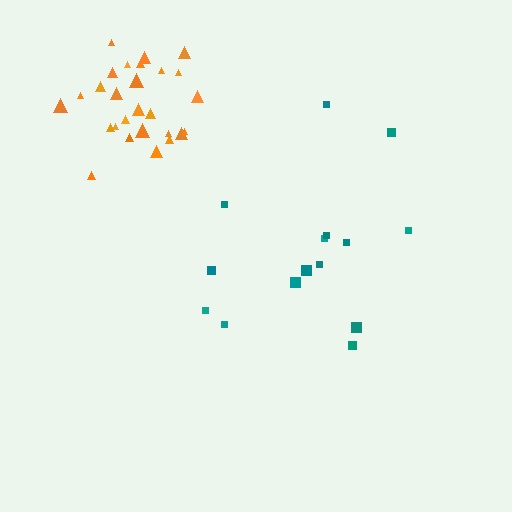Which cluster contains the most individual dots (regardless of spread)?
Orange (28).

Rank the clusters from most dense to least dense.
orange, teal.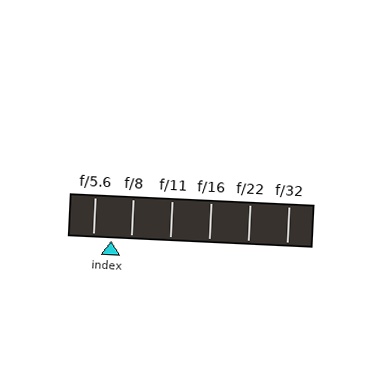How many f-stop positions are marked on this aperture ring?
There are 6 f-stop positions marked.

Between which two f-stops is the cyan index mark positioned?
The index mark is between f/5.6 and f/8.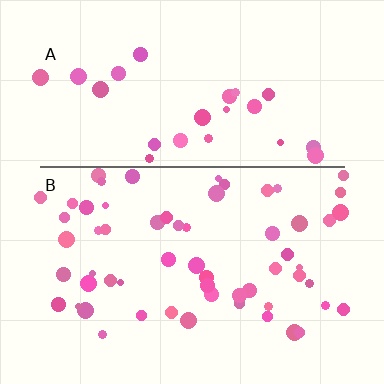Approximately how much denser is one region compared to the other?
Approximately 2.2× — region B over region A.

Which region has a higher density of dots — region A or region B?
B (the bottom).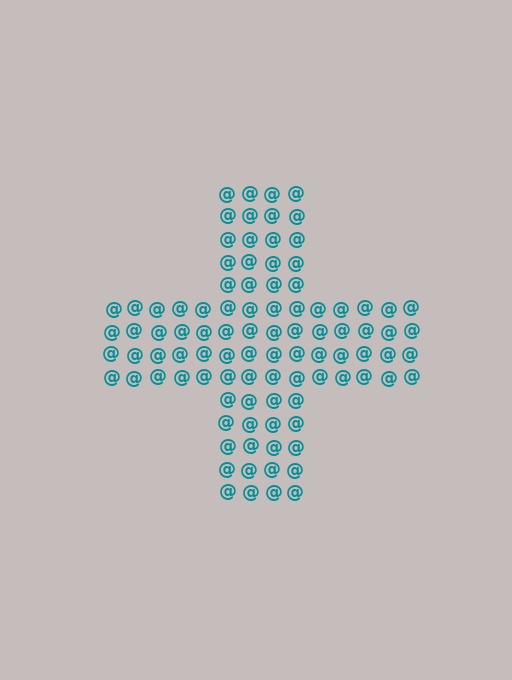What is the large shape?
The large shape is a cross.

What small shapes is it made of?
It is made of small at signs.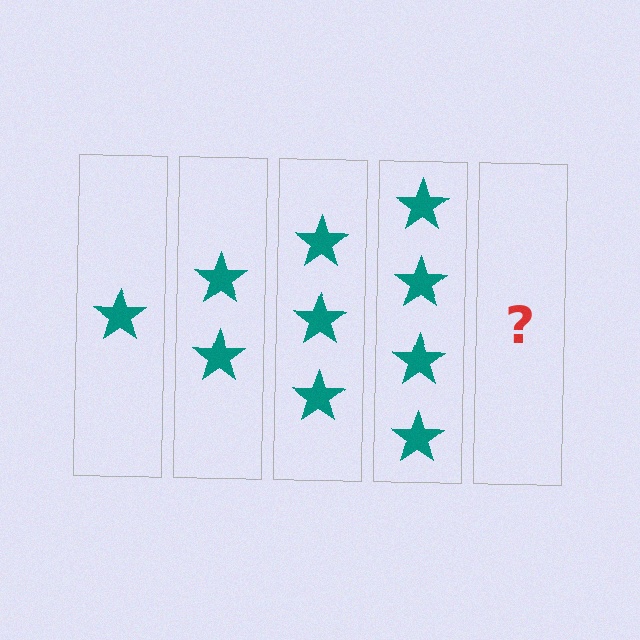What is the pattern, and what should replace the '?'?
The pattern is that each step adds one more star. The '?' should be 5 stars.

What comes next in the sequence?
The next element should be 5 stars.